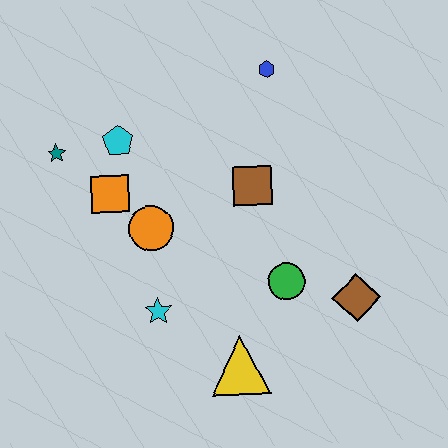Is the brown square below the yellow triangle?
No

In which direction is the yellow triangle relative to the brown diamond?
The yellow triangle is to the left of the brown diamond.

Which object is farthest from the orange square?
The brown diamond is farthest from the orange square.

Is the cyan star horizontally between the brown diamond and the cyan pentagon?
Yes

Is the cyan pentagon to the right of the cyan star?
No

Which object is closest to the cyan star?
The orange circle is closest to the cyan star.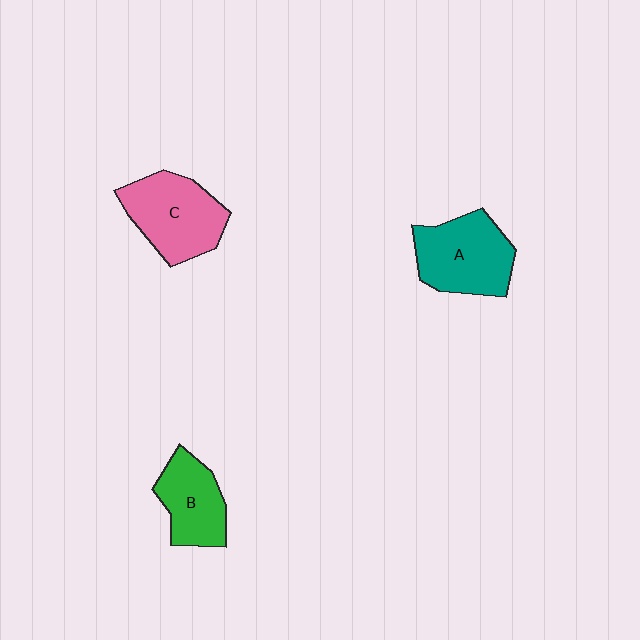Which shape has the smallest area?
Shape B (green).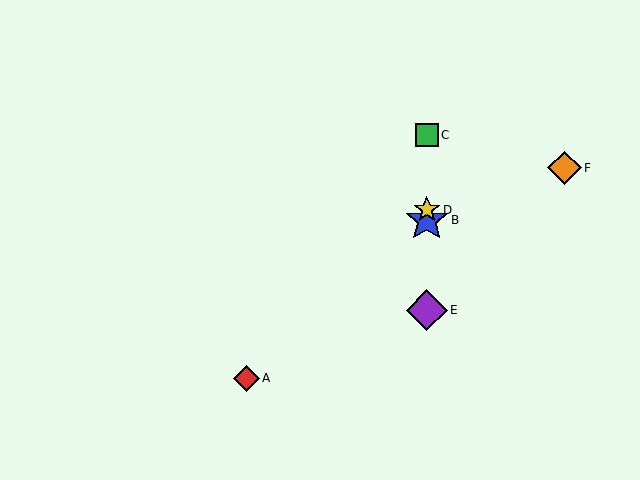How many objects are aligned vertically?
4 objects (B, C, D, E) are aligned vertically.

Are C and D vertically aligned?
Yes, both are at x≈427.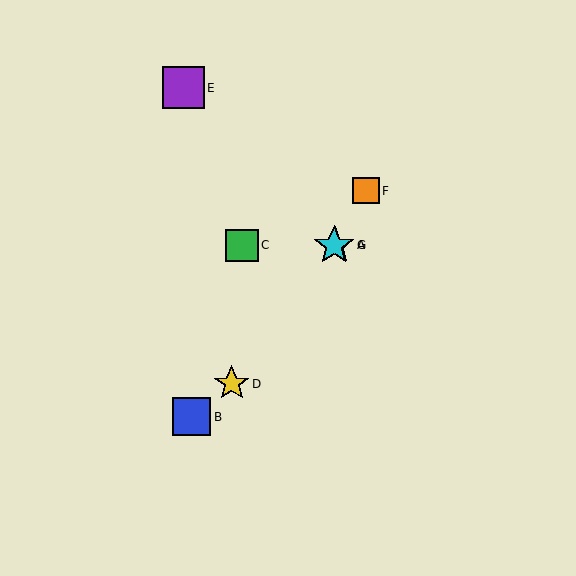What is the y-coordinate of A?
Object A is at y≈245.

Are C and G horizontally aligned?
Yes, both are at y≈245.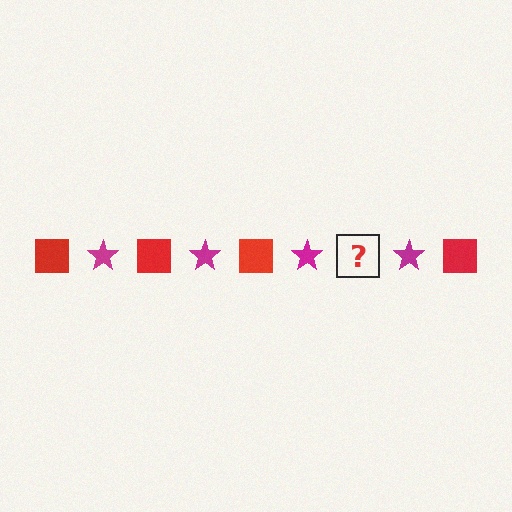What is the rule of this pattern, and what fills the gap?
The rule is that the pattern alternates between red square and magenta star. The gap should be filled with a red square.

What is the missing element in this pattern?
The missing element is a red square.